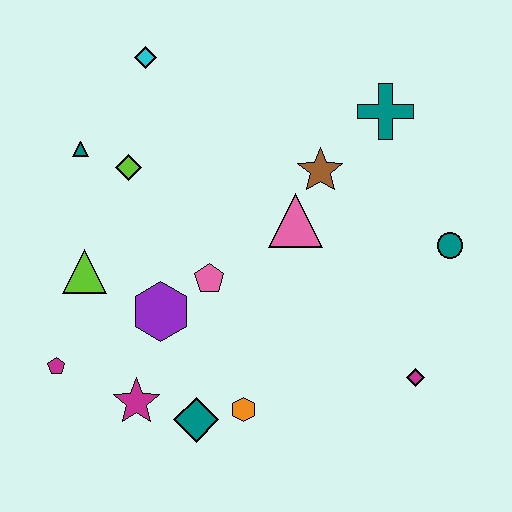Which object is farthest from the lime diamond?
The magenta diamond is farthest from the lime diamond.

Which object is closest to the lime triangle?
The purple hexagon is closest to the lime triangle.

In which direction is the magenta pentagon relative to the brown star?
The magenta pentagon is to the left of the brown star.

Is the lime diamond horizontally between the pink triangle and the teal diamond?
No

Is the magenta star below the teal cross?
Yes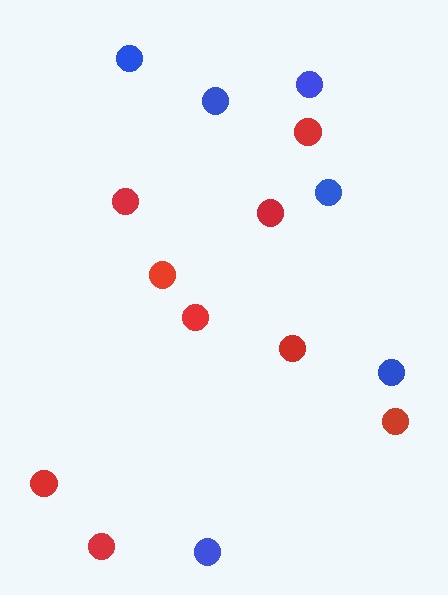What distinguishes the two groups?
There are 2 groups: one group of red circles (9) and one group of blue circles (6).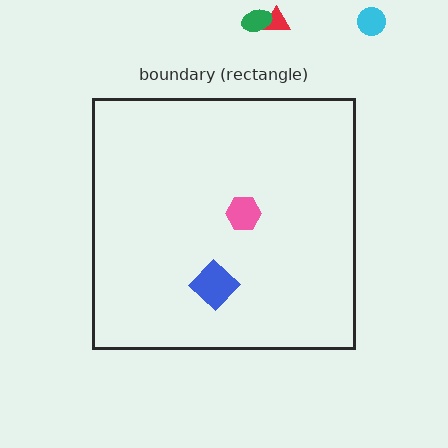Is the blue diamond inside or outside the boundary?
Inside.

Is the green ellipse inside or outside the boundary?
Outside.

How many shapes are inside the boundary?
2 inside, 3 outside.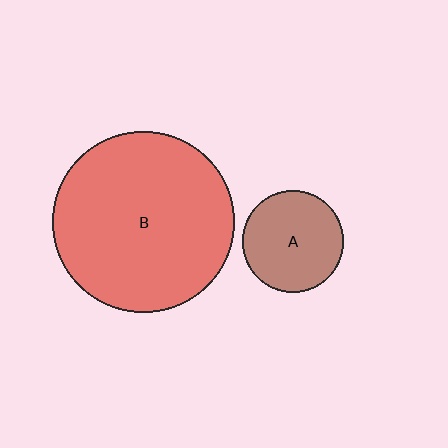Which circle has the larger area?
Circle B (red).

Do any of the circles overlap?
No, none of the circles overlap.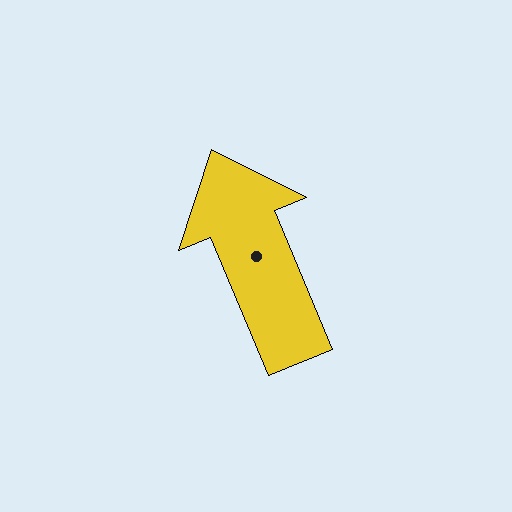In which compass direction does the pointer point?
North.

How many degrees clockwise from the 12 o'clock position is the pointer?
Approximately 338 degrees.